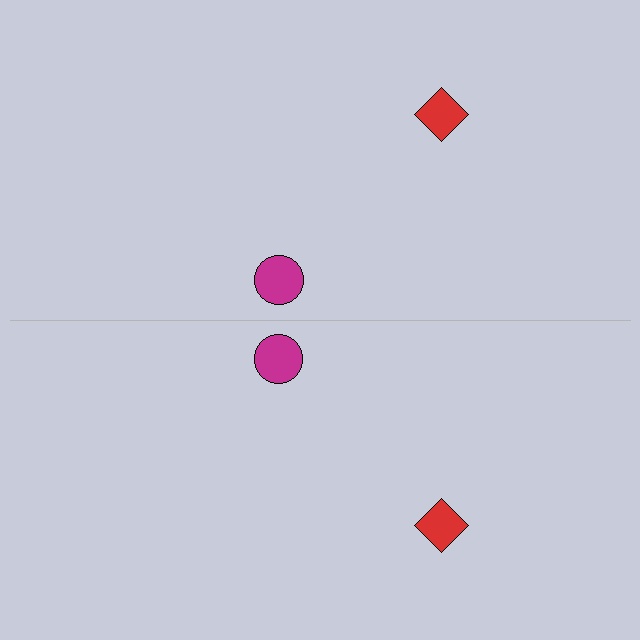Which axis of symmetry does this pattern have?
The pattern has a horizontal axis of symmetry running through the center of the image.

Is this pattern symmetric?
Yes, this pattern has bilateral (reflection) symmetry.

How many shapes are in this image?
There are 4 shapes in this image.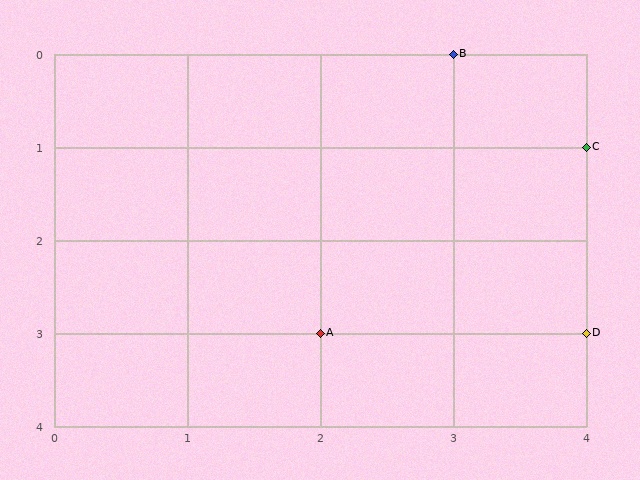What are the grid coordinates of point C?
Point C is at grid coordinates (4, 1).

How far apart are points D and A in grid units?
Points D and A are 2 columns apart.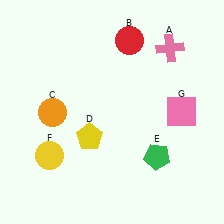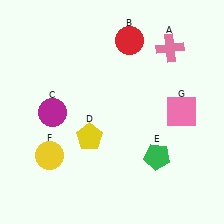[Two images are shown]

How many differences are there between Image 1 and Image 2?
There is 1 difference between the two images.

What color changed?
The circle (C) changed from orange in Image 1 to magenta in Image 2.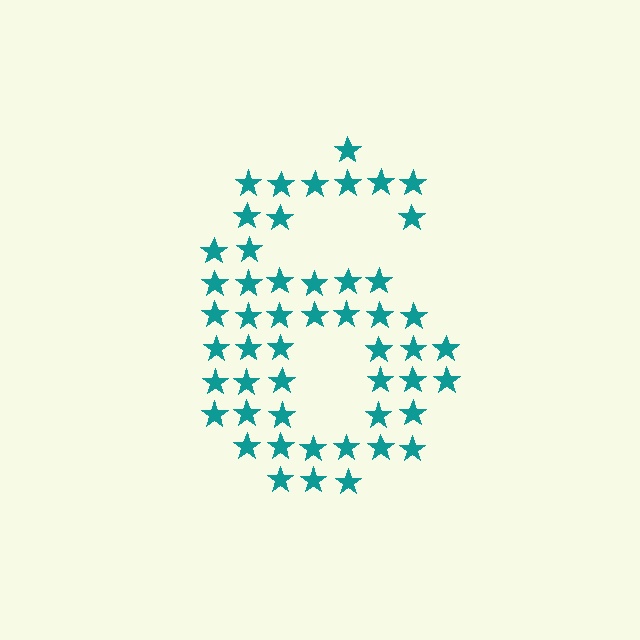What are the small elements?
The small elements are stars.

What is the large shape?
The large shape is the digit 6.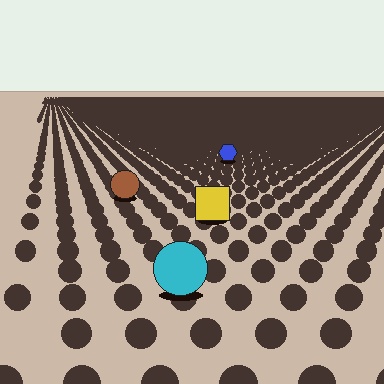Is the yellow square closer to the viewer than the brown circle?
Yes. The yellow square is closer — you can tell from the texture gradient: the ground texture is coarser near it.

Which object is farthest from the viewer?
The blue hexagon is farthest from the viewer. It appears smaller and the ground texture around it is denser.